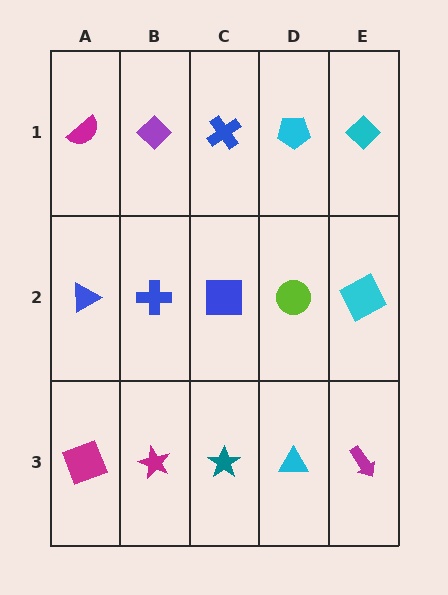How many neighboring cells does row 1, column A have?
2.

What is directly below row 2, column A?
A magenta square.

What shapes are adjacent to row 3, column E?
A cyan square (row 2, column E), a cyan triangle (row 3, column D).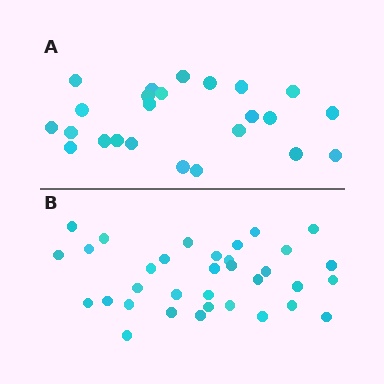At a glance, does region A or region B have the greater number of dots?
Region B (the bottom region) has more dots.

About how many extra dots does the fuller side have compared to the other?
Region B has roughly 10 or so more dots than region A.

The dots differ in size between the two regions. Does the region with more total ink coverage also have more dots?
No. Region A has more total ink coverage because its dots are larger, but region B actually contains more individual dots. Total area can be misleading — the number of items is what matters here.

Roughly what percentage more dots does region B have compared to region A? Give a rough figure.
About 40% more.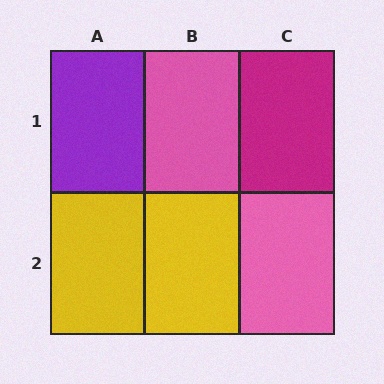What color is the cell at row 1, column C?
Magenta.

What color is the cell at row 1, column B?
Pink.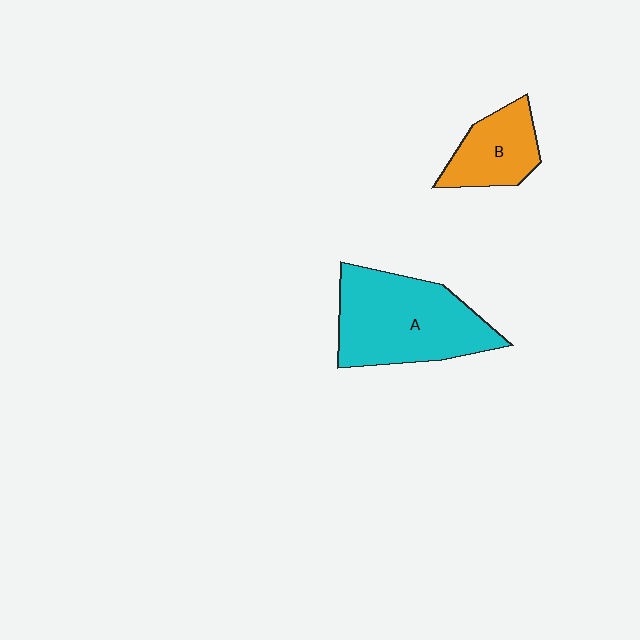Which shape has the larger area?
Shape A (cyan).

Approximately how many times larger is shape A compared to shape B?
Approximately 2.0 times.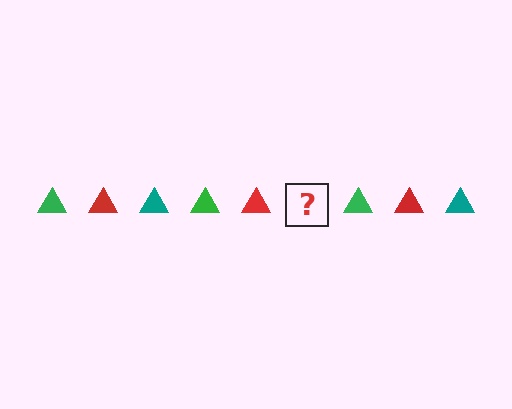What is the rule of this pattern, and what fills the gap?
The rule is that the pattern cycles through green, red, teal triangles. The gap should be filled with a teal triangle.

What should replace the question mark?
The question mark should be replaced with a teal triangle.